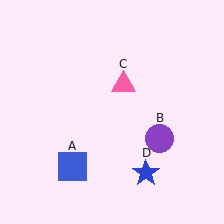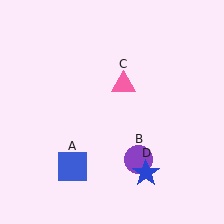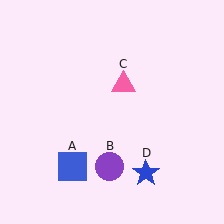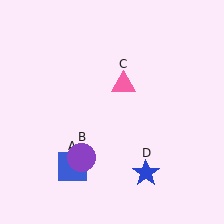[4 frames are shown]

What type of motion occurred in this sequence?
The purple circle (object B) rotated clockwise around the center of the scene.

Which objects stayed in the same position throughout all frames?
Blue square (object A) and pink triangle (object C) and blue star (object D) remained stationary.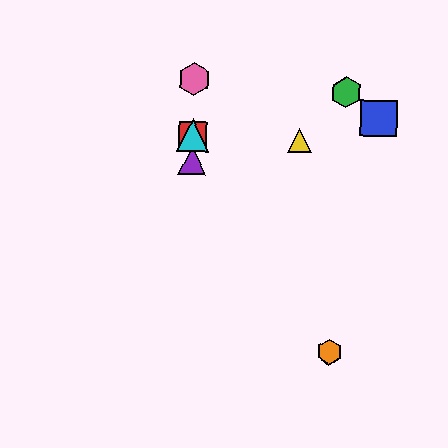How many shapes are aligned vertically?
4 shapes (the red square, the purple triangle, the cyan triangle, the pink hexagon) are aligned vertically.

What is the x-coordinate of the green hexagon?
The green hexagon is at x≈346.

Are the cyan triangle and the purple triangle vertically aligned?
Yes, both are at x≈193.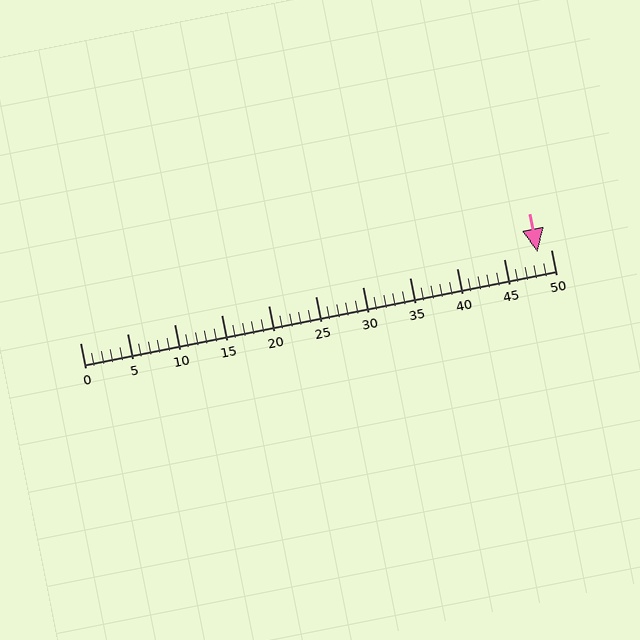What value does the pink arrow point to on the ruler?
The pink arrow points to approximately 49.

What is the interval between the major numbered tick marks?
The major tick marks are spaced 5 units apart.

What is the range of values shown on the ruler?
The ruler shows values from 0 to 50.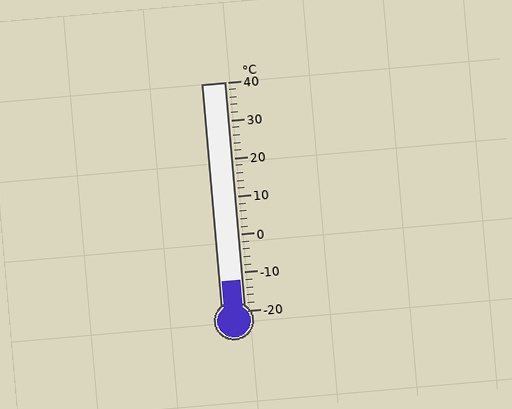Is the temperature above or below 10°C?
The temperature is below 10°C.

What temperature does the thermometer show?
The thermometer shows approximately -12°C.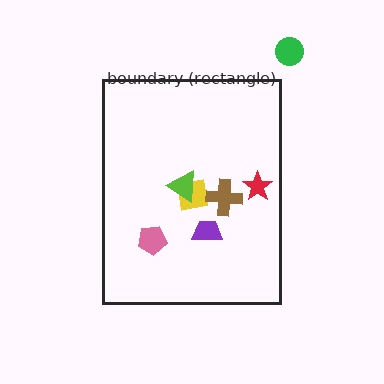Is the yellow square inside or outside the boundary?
Inside.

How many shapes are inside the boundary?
6 inside, 1 outside.